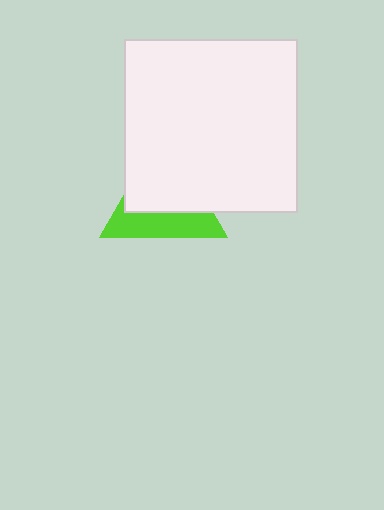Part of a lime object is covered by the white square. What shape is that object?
It is a triangle.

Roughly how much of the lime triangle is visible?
A small part of it is visible (roughly 40%).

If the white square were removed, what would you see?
You would see the complete lime triangle.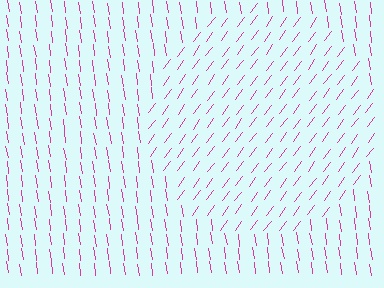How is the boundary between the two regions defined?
The boundary is defined purely by a change in line orientation (approximately 45 degrees difference). All lines are the same color and thickness.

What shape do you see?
I see a circle.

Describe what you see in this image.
The image is filled with small magenta line segments. A circle region in the image has lines oriented differently from the surrounding lines, creating a visible texture boundary.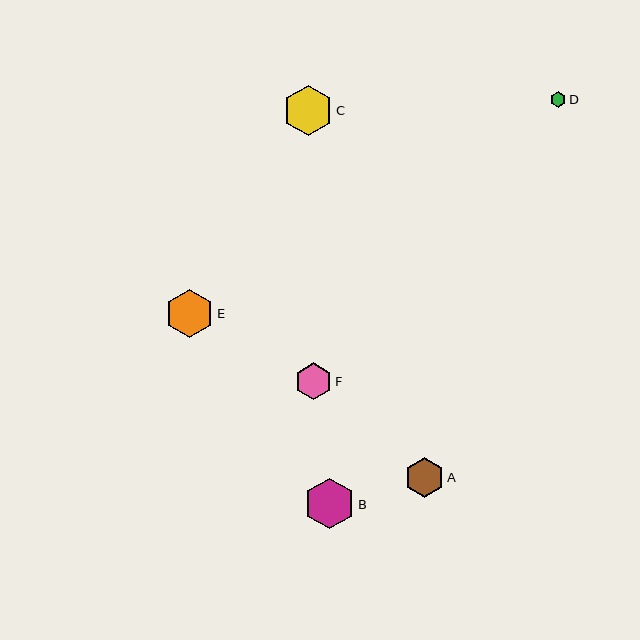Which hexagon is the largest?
Hexagon B is the largest with a size of approximately 51 pixels.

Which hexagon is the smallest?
Hexagon D is the smallest with a size of approximately 16 pixels.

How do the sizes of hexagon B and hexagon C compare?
Hexagon B and hexagon C are approximately the same size.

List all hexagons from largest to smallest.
From largest to smallest: B, C, E, A, F, D.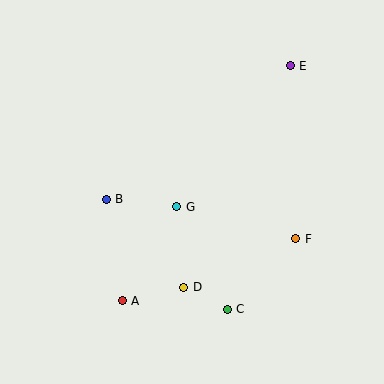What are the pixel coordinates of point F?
Point F is at (296, 239).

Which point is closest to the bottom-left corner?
Point A is closest to the bottom-left corner.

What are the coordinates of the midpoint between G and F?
The midpoint between G and F is at (236, 223).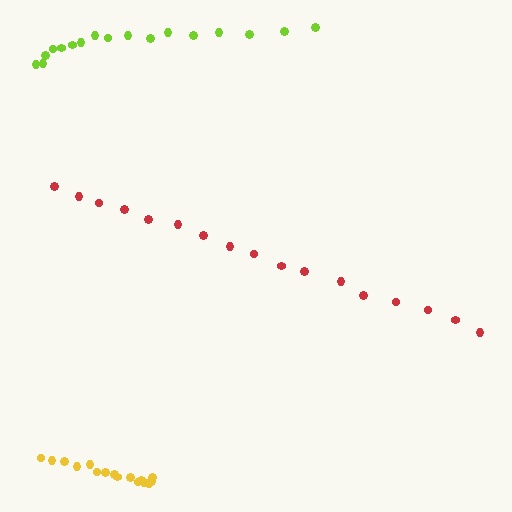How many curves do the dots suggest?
There are 3 distinct paths.